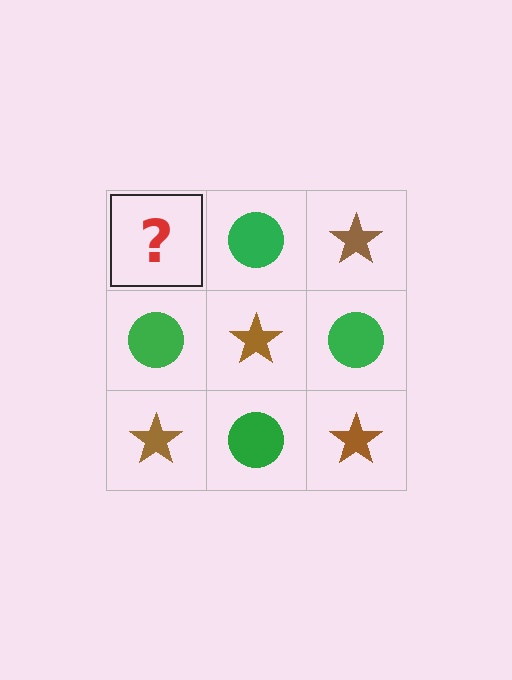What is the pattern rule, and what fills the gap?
The rule is that it alternates brown star and green circle in a checkerboard pattern. The gap should be filled with a brown star.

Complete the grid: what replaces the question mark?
The question mark should be replaced with a brown star.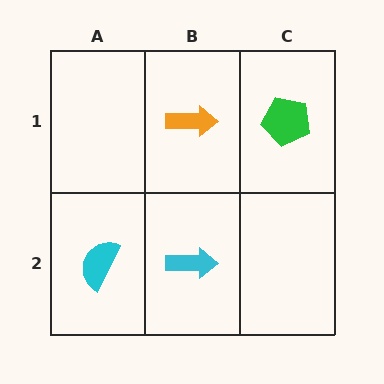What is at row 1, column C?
A green pentagon.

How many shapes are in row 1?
2 shapes.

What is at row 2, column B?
A cyan arrow.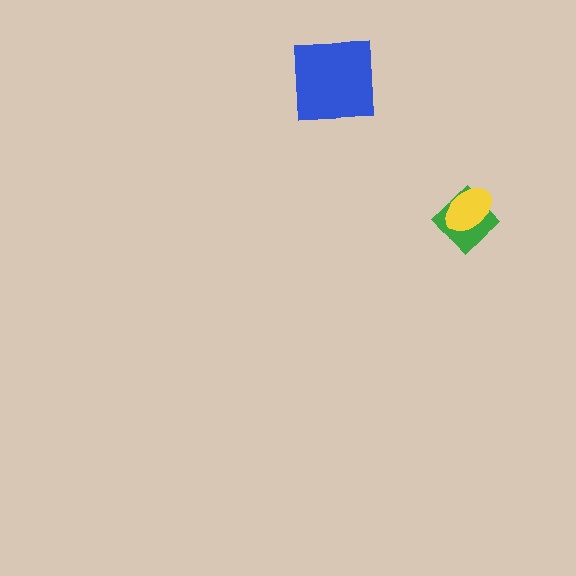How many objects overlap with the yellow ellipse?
1 object overlaps with the yellow ellipse.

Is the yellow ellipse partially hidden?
No, no other shape covers it.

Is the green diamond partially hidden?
Yes, it is partially covered by another shape.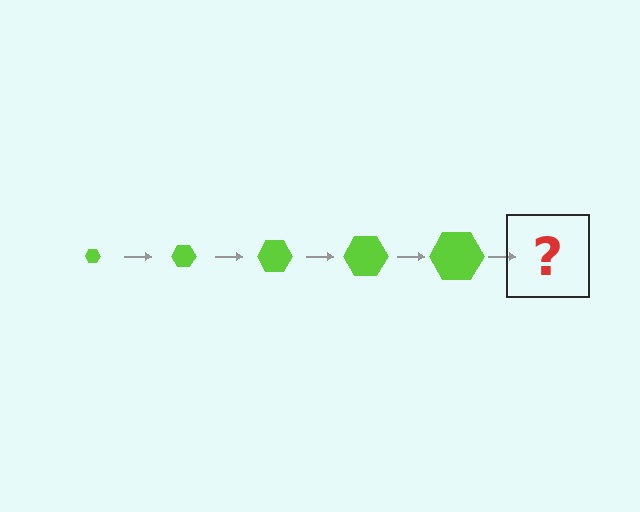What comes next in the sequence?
The next element should be a lime hexagon, larger than the previous one.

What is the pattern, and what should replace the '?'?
The pattern is that the hexagon gets progressively larger each step. The '?' should be a lime hexagon, larger than the previous one.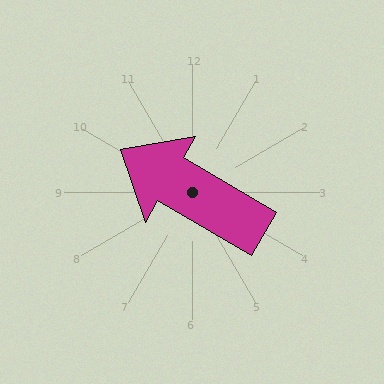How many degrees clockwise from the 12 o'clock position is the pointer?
Approximately 300 degrees.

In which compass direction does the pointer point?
Northwest.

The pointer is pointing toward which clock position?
Roughly 10 o'clock.